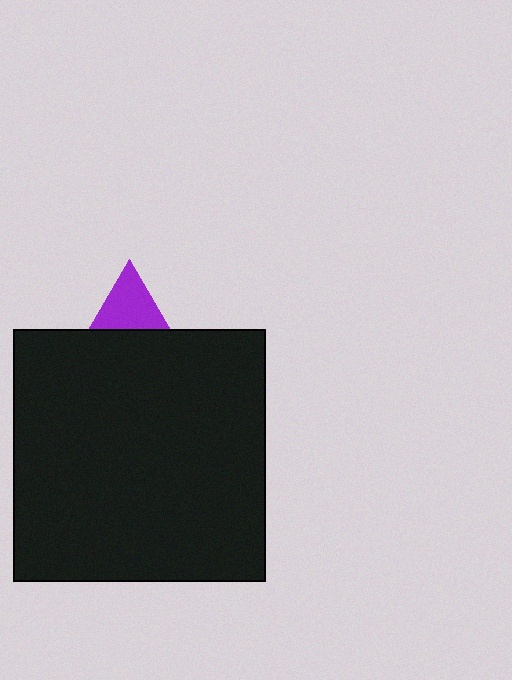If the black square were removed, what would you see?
You would see the complete purple triangle.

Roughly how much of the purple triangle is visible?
A small part of it is visible (roughly 36%).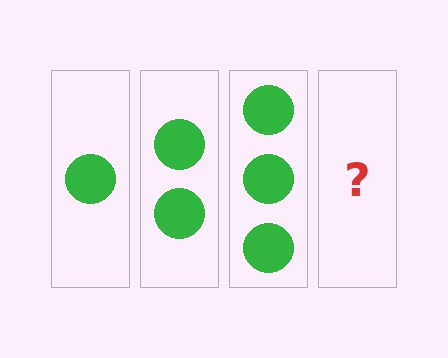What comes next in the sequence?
The next element should be 4 circles.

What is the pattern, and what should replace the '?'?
The pattern is that each step adds one more circle. The '?' should be 4 circles.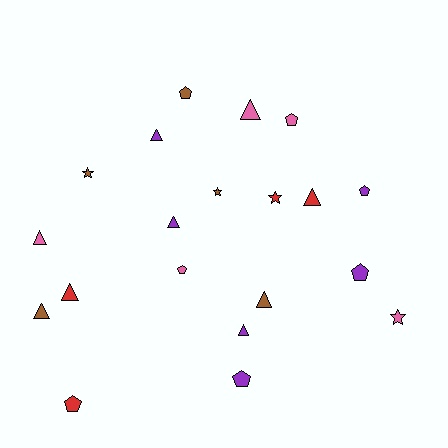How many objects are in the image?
There are 20 objects.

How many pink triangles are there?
There are 2 pink triangles.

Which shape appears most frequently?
Triangle, with 9 objects.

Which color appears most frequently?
Purple, with 6 objects.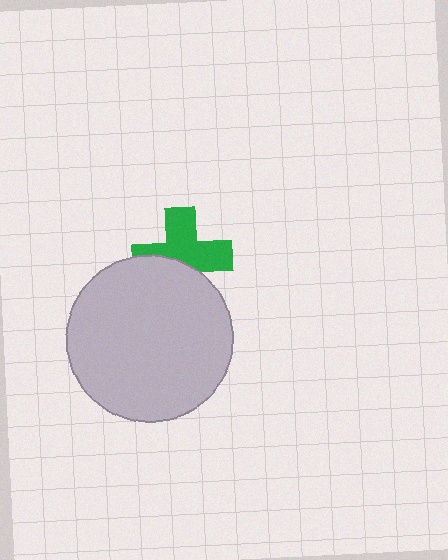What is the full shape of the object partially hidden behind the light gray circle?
The partially hidden object is a green cross.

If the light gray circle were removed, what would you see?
You would see the complete green cross.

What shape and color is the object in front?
The object in front is a light gray circle.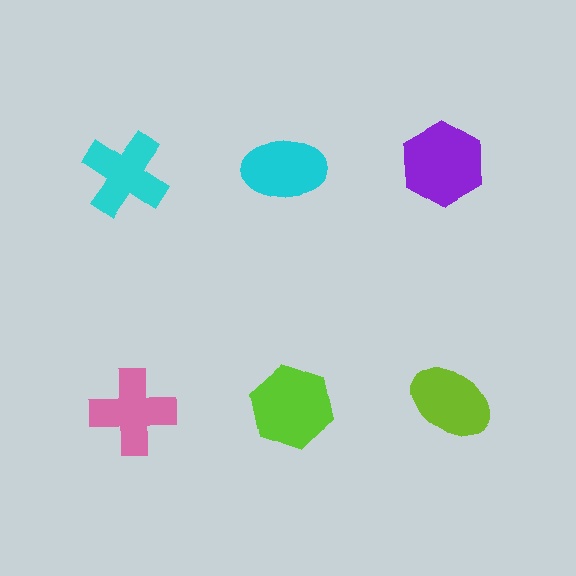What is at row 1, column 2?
A cyan ellipse.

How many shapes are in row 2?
3 shapes.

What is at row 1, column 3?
A purple hexagon.